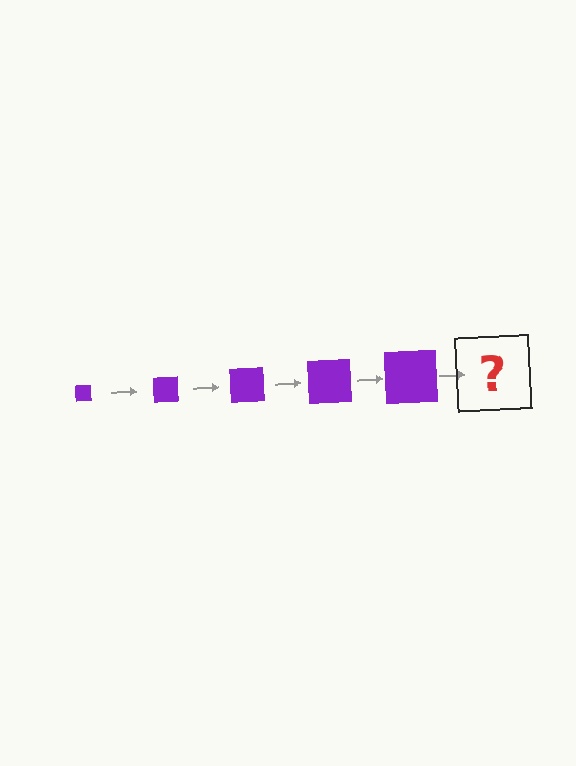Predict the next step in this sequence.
The next step is a purple square, larger than the previous one.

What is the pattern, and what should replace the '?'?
The pattern is that the square gets progressively larger each step. The '?' should be a purple square, larger than the previous one.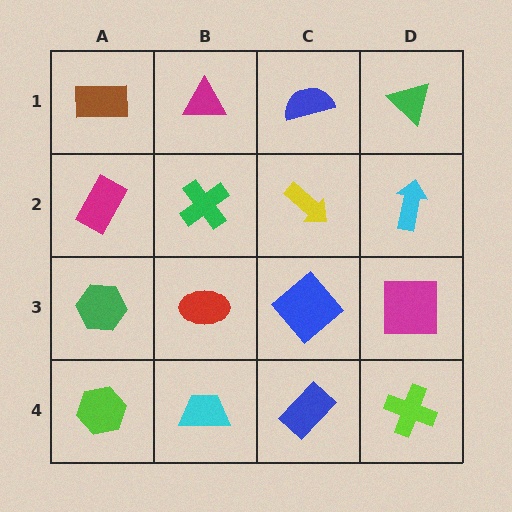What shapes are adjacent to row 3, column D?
A cyan arrow (row 2, column D), a lime cross (row 4, column D), a blue diamond (row 3, column C).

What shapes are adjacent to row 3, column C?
A yellow arrow (row 2, column C), a blue rectangle (row 4, column C), a red ellipse (row 3, column B), a magenta square (row 3, column D).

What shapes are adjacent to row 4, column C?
A blue diamond (row 3, column C), a cyan trapezoid (row 4, column B), a lime cross (row 4, column D).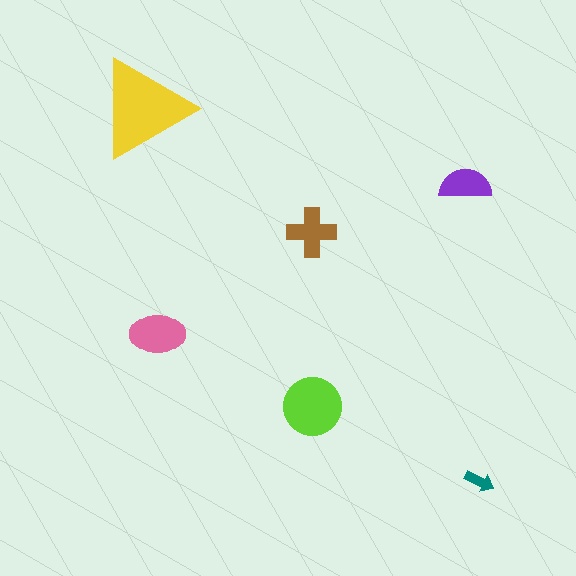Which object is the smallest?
The teal arrow.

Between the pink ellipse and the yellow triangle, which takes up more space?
The yellow triangle.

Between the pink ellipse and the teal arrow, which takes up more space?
The pink ellipse.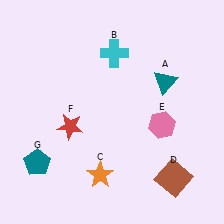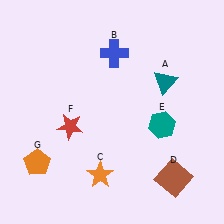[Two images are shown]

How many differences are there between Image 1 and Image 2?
There are 3 differences between the two images.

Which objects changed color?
B changed from cyan to blue. E changed from pink to teal. G changed from teal to orange.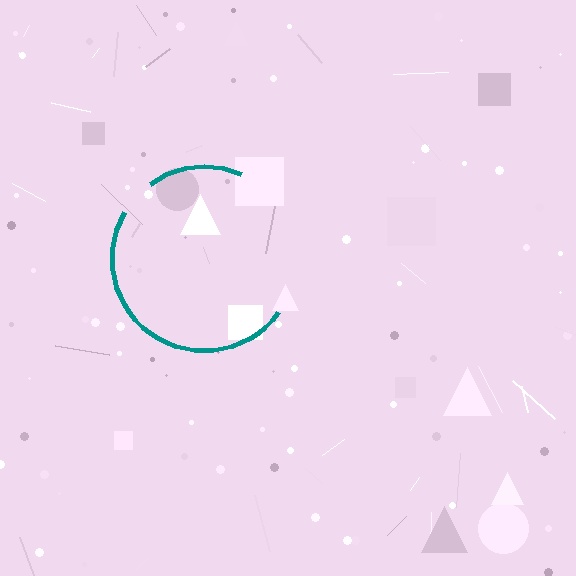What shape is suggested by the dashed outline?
The dashed outline suggests a circle.